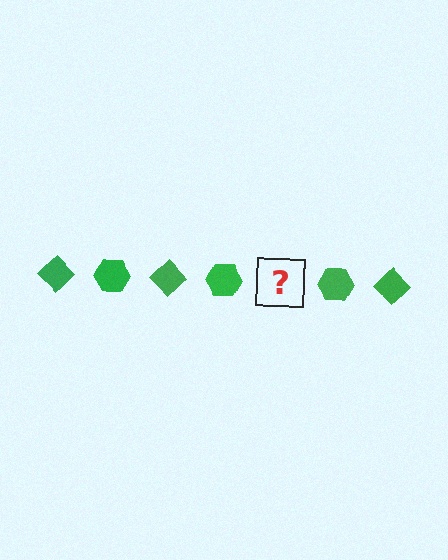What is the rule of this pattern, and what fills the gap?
The rule is that the pattern cycles through diamond, hexagon shapes in green. The gap should be filled with a green diamond.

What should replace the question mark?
The question mark should be replaced with a green diamond.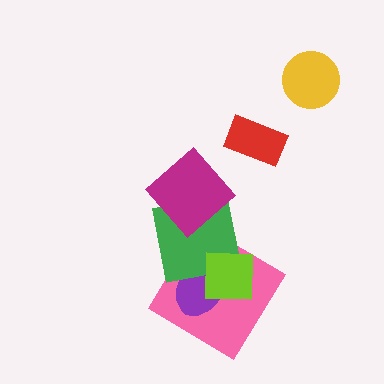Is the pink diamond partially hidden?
Yes, it is partially covered by another shape.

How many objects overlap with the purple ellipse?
3 objects overlap with the purple ellipse.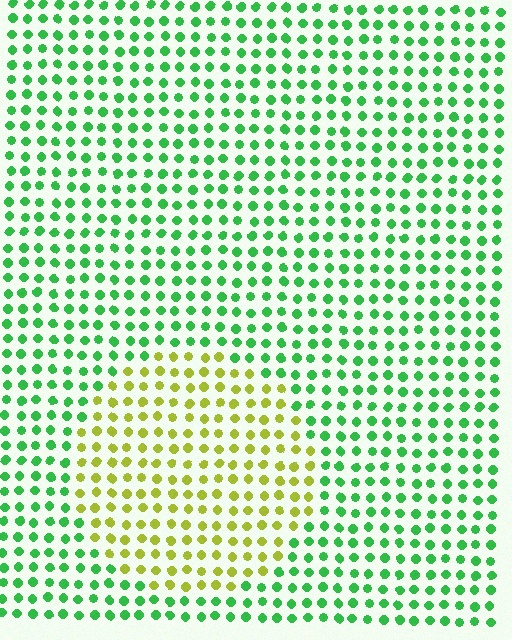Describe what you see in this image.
The image is filled with small green elements in a uniform arrangement. A circle-shaped region is visible where the elements are tinted to a slightly different hue, forming a subtle color boundary.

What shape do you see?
I see a circle.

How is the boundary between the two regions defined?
The boundary is defined purely by a slight shift in hue (about 58 degrees). Spacing, size, and orientation are identical on both sides.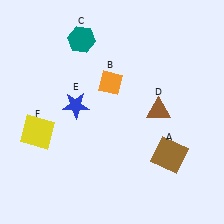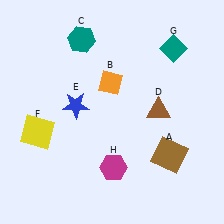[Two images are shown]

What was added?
A teal diamond (G), a magenta hexagon (H) were added in Image 2.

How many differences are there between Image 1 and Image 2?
There are 2 differences between the two images.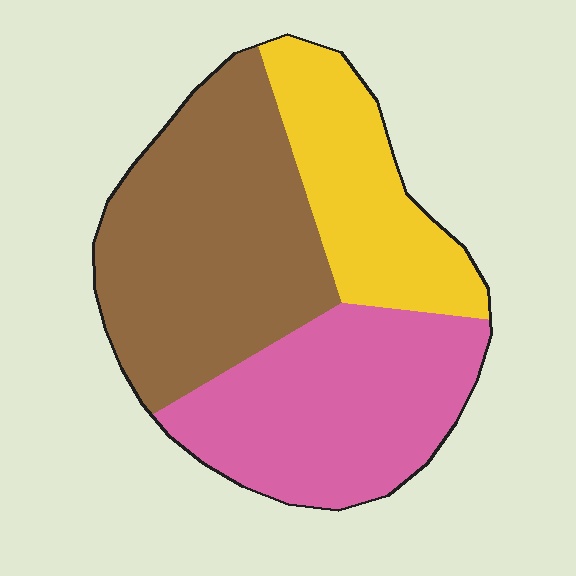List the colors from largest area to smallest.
From largest to smallest: brown, pink, yellow.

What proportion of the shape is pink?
Pink covers about 35% of the shape.